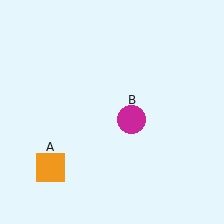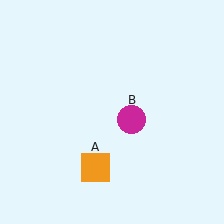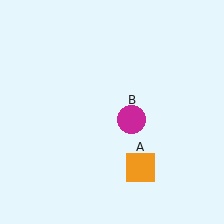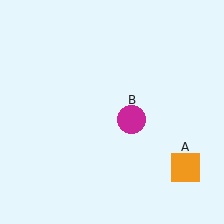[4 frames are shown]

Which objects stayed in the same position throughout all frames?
Magenta circle (object B) remained stationary.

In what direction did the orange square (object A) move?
The orange square (object A) moved right.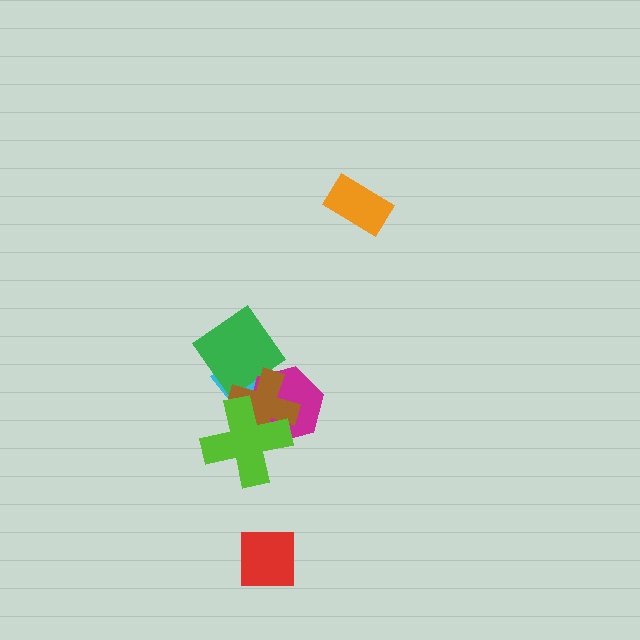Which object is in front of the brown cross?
The lime cross is in front of the brown cross.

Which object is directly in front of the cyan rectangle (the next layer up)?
The green diamond is directly in front of the cyan rectangle.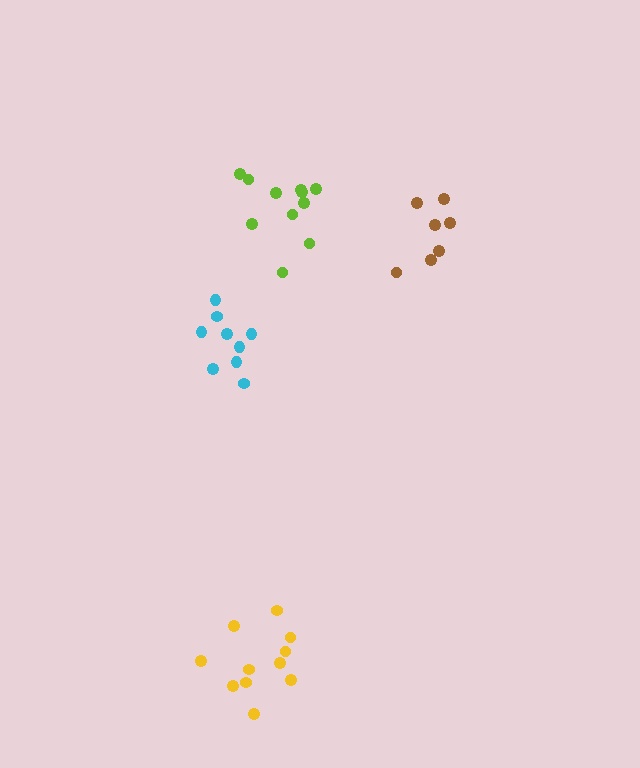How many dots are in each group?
Group 1: 9 dots, Group 2: 11 dots, Group 3: 7 dots, Group 4: 11 dots (38 total).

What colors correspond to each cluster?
The clusters are colored: cyan, yellow, brown, lime.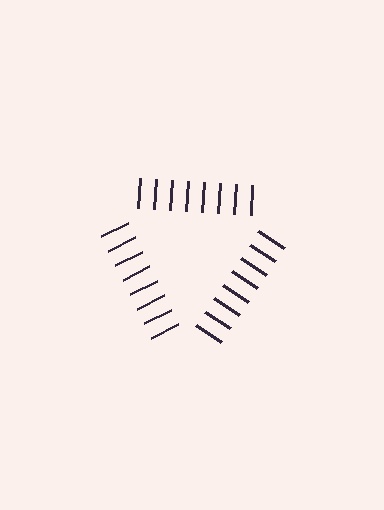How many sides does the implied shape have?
3 sides — the line-ends trace a triangle.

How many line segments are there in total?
24 — 8 along each of the 3 edges.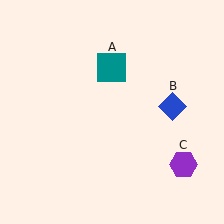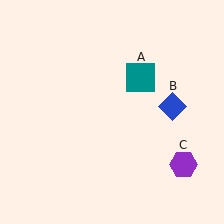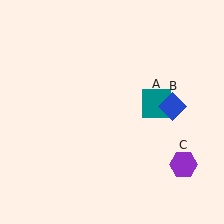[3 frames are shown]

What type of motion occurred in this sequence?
The teal square (object A) rotated clockwise around the center of the scene.